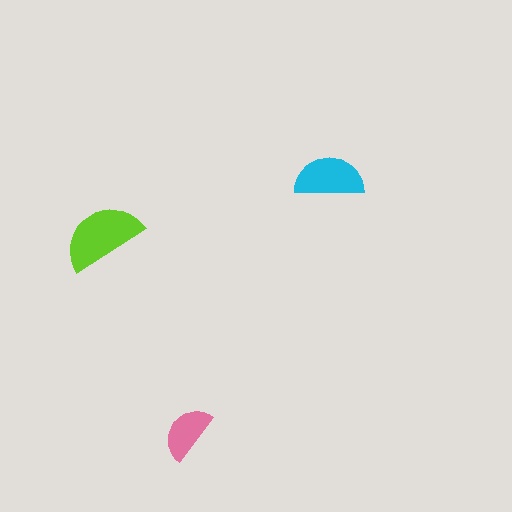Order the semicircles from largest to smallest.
the lime one, the cyan one, the pink one.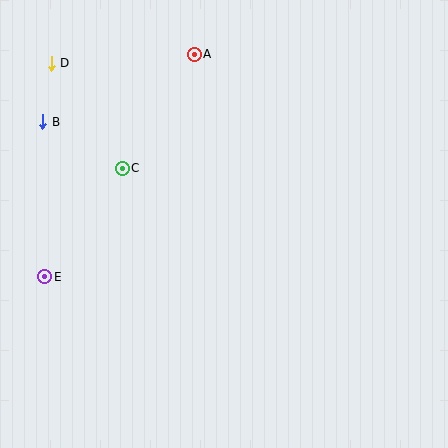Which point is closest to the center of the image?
Point C at (122, 168) is closest to the center.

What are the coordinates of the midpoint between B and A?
The midpoint between B and A is at (118, 88).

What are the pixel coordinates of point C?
Point C is at (122, 168).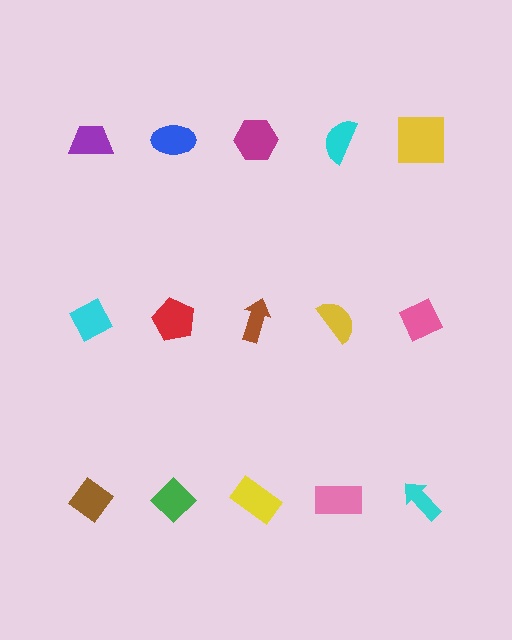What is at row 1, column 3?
A magenta hexagon.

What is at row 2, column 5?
A pink diamond.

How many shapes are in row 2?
5 shapes.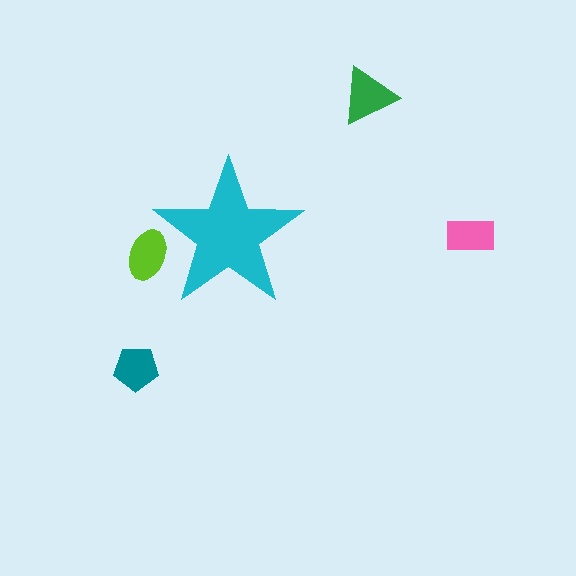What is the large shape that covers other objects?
A cyan star.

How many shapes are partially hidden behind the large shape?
1 shape is partially hidden.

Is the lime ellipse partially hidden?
Yes, the lime ellipse is partially hidden behind the cyan star.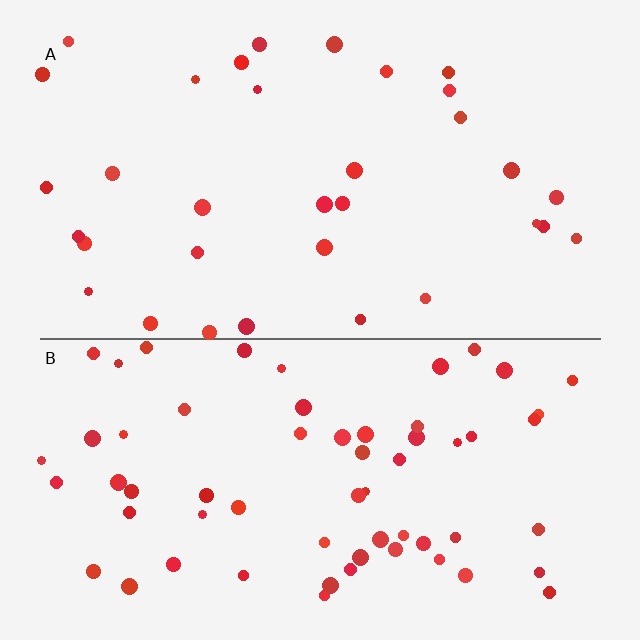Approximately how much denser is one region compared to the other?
Approximately 1.9× — region B over region A.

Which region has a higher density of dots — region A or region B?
B (the bottom).